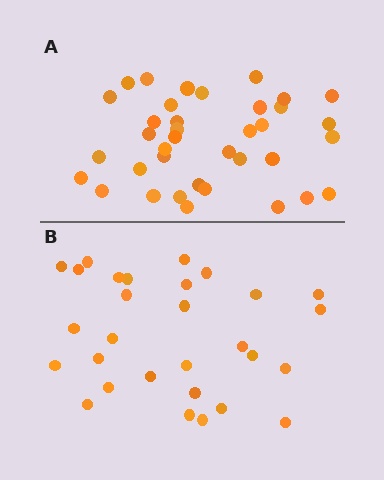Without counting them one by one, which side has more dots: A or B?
Region A (the top region) has more dots.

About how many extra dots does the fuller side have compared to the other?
Region A has roughly 8 or so more dots than region B.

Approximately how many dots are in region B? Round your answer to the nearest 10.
About 30 dots. (The exact count is 29, which rounds to 30.)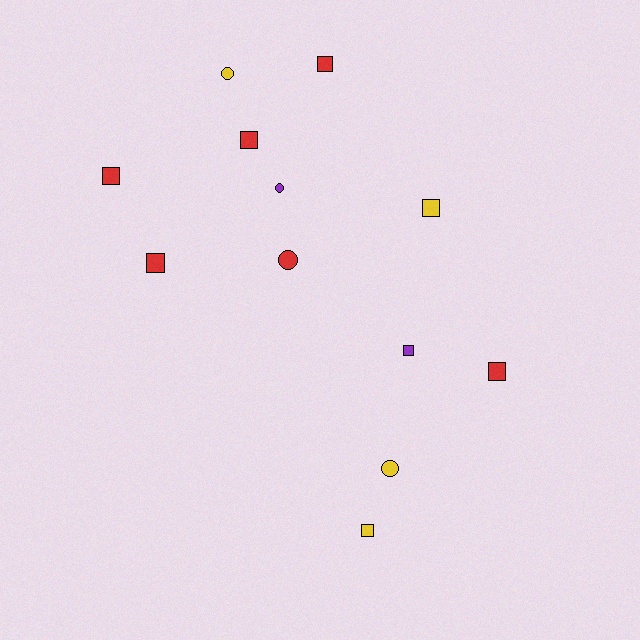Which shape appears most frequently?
Square, with 8 objects.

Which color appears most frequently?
Red, with 6 objects.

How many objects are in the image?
There are 12 objects.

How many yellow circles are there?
There are 2 yellow circles.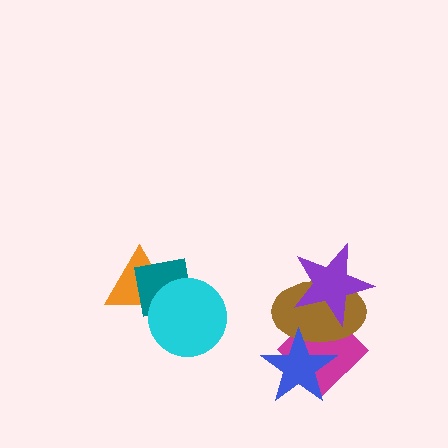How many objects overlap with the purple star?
2 objects overlap with the purple star.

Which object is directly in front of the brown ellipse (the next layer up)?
The blue star is directly in front of the brown ellipse.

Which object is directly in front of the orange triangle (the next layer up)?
The teal square is directly in front of the orange triangle.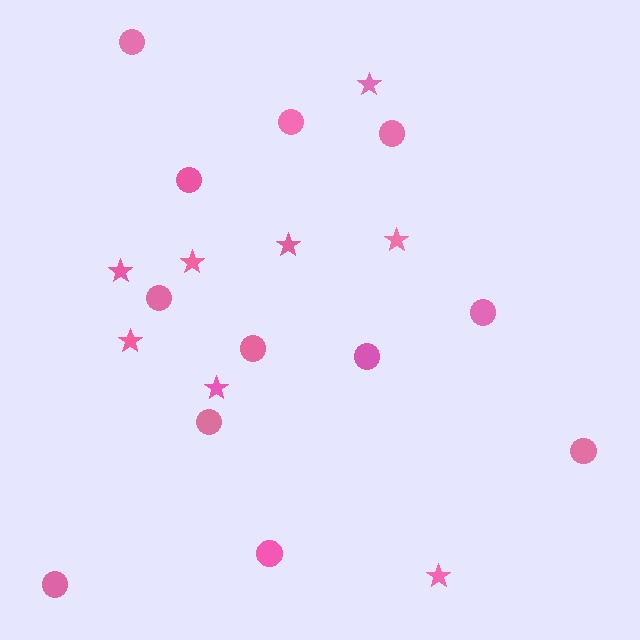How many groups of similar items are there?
There are 2 groups: one group of stars (8) and one group of circles (12).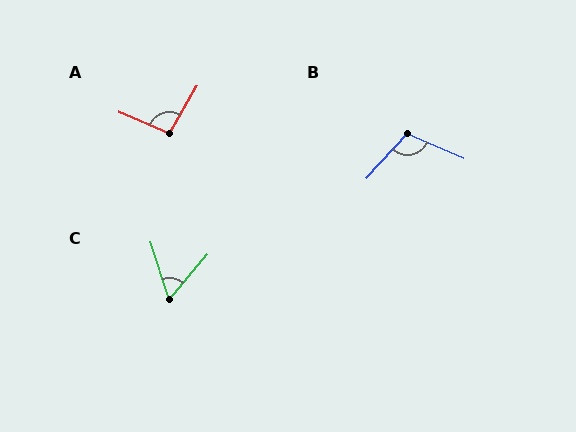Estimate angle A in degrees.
Approximately 96 degrees.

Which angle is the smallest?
C, at approximately 58 degrees.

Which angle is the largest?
B, at approximately 110 degrees.